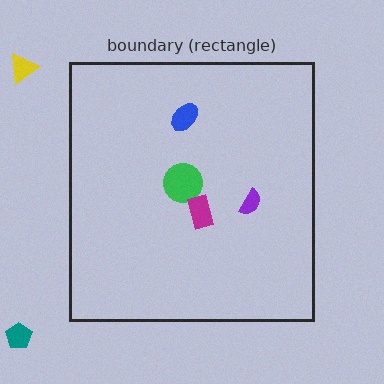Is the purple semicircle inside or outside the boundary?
Inside.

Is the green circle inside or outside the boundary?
Inside.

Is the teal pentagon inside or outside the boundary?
Outside.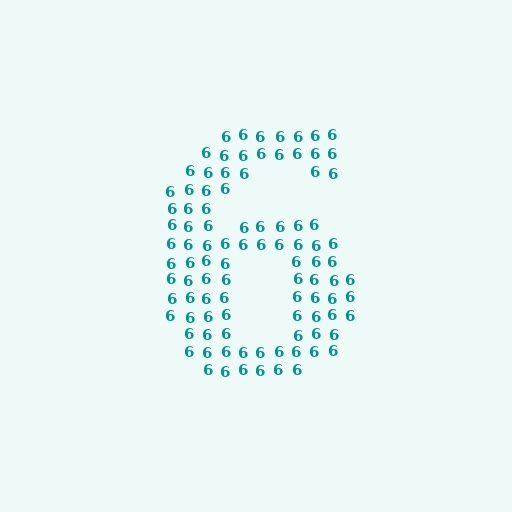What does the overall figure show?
The overall figure shows the digit 6.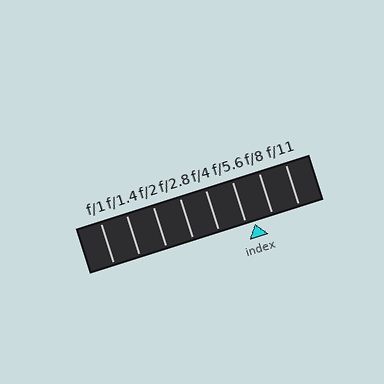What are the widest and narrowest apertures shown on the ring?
The widest aperture shown is f/1 and the narrowest is f/11.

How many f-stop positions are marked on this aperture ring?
There are 8 f-stop positions marked.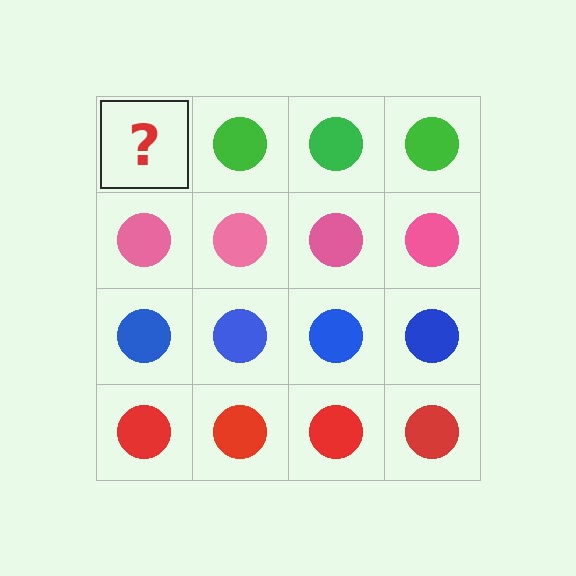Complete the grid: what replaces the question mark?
The question mark should be replaced with a green circle.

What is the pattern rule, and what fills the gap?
The rule is that each row has a consistent color. The gap should be filled with a green circle.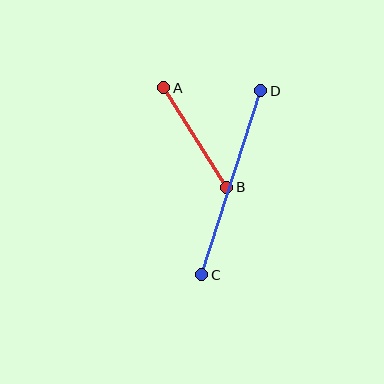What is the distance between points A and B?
The distance is approximately 117 pixels.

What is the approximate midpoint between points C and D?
The midpoint is at approximately (231, 183) pixels.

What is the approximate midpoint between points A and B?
The midpoint is at approximately (195, 138) pixels.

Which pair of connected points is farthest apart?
Points C and D are farthest apart.